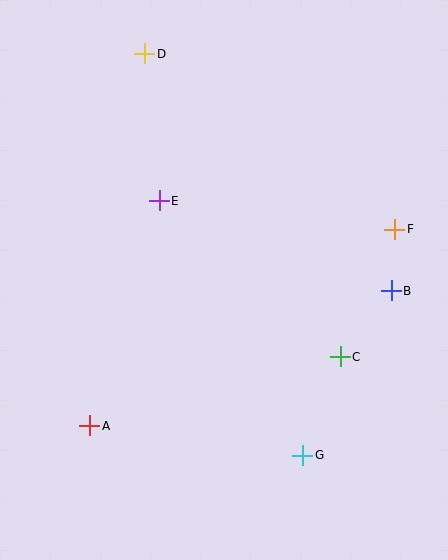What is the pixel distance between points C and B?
The distance between C and B is 84 pixels.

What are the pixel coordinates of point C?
Point C is at (340, 357).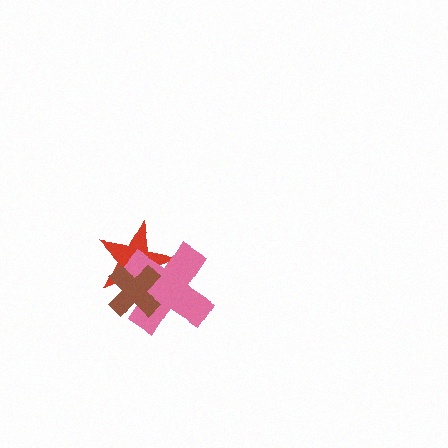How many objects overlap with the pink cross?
2 objects overlap with the pink cross.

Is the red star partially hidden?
Yes, it is partially covered by another shape.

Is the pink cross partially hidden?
Yes, it is partially covered by another shape.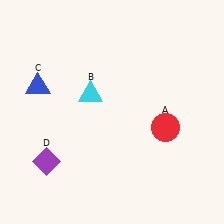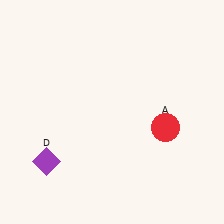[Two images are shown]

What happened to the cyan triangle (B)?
The cyan triangle (B) was removed in Image 2. It was in the top-left area of Image 1.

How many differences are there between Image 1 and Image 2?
There are 2 differences between the two images.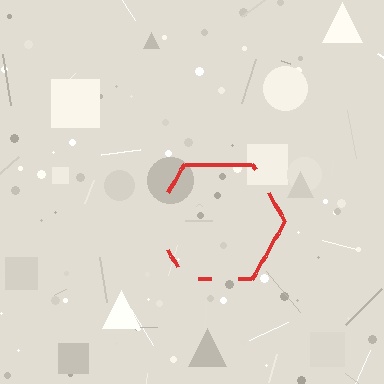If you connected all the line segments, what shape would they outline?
They would outline a hexagon.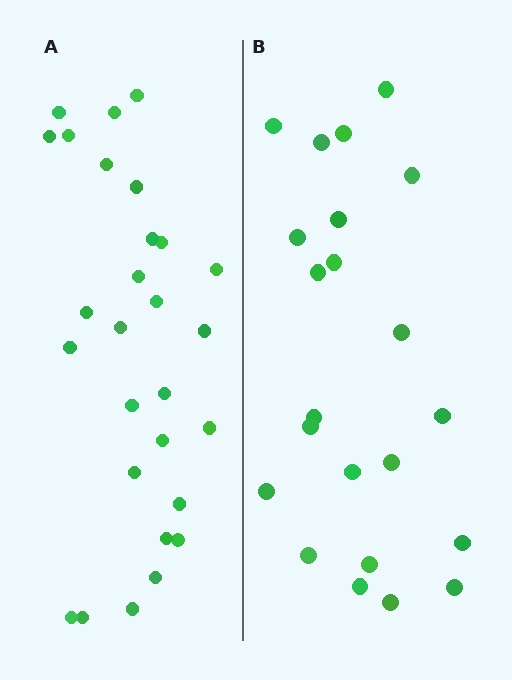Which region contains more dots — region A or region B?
Region A (the left region) has more dots.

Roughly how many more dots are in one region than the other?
Region A has about 6 more dots than region B.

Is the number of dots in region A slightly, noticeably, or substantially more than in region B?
Region A has noticeably more, but not dramatically so. The ratio is roughly 1.3 to 1.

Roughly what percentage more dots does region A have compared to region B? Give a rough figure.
About 25% more.